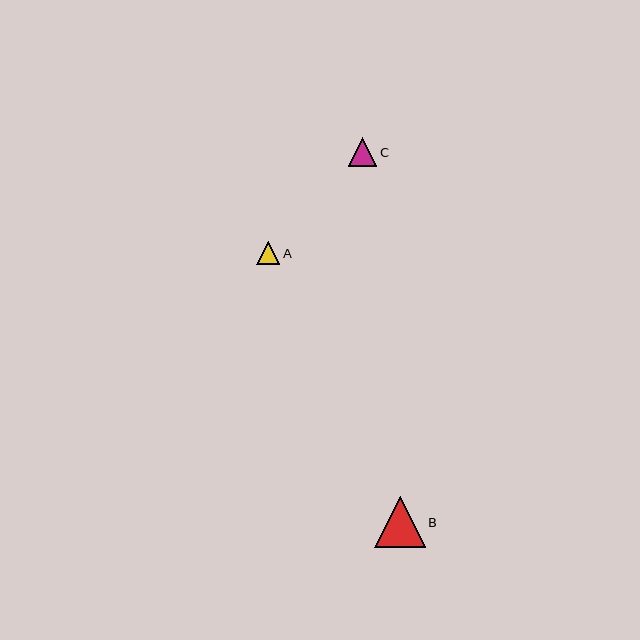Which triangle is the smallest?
Triangle A is the smallest with a size of approximately 23 pixels.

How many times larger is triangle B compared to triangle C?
Triangle B is approximately 1.8 times the size of triangle C.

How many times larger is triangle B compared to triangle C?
Triangle B is approximately 1.8 times the size of triangle C.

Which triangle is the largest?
Triangle B is the largest with a size of approximately 50 pixels.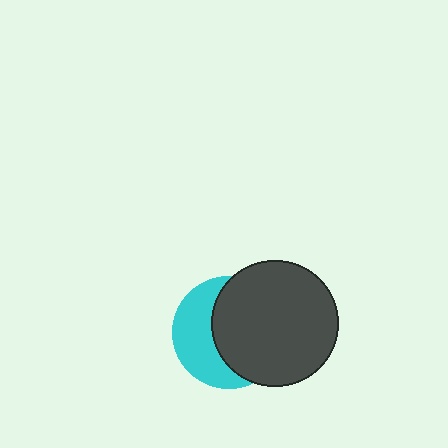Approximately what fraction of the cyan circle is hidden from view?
Roughly 58% of the cyan circle is hidden behind the dark gray circle.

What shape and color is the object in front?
The object in front is a dark gray circle.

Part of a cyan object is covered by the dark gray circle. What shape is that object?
It is a circle.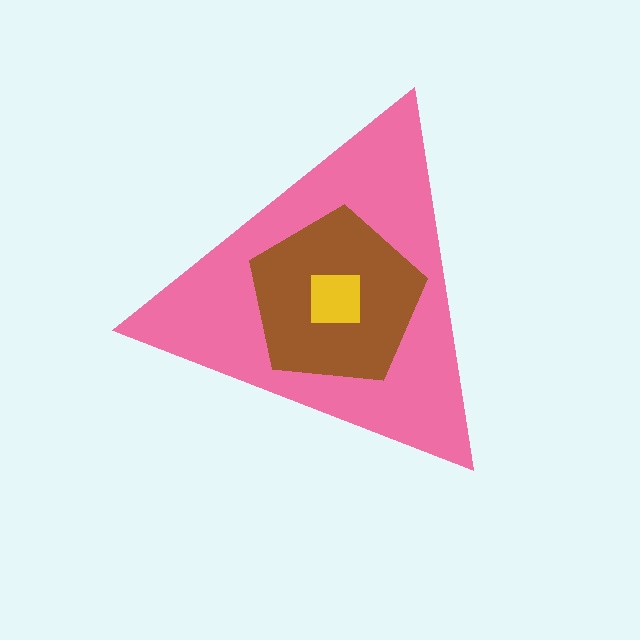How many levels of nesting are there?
3.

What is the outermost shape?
The pink triangle.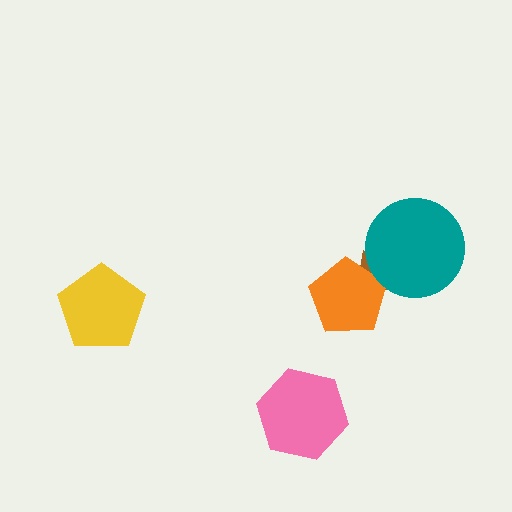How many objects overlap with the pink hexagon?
0 objects overlap with the pink hexagon.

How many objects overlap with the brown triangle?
2 objects overlap with the brown triangle.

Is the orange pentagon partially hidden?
No, no other shape covers it.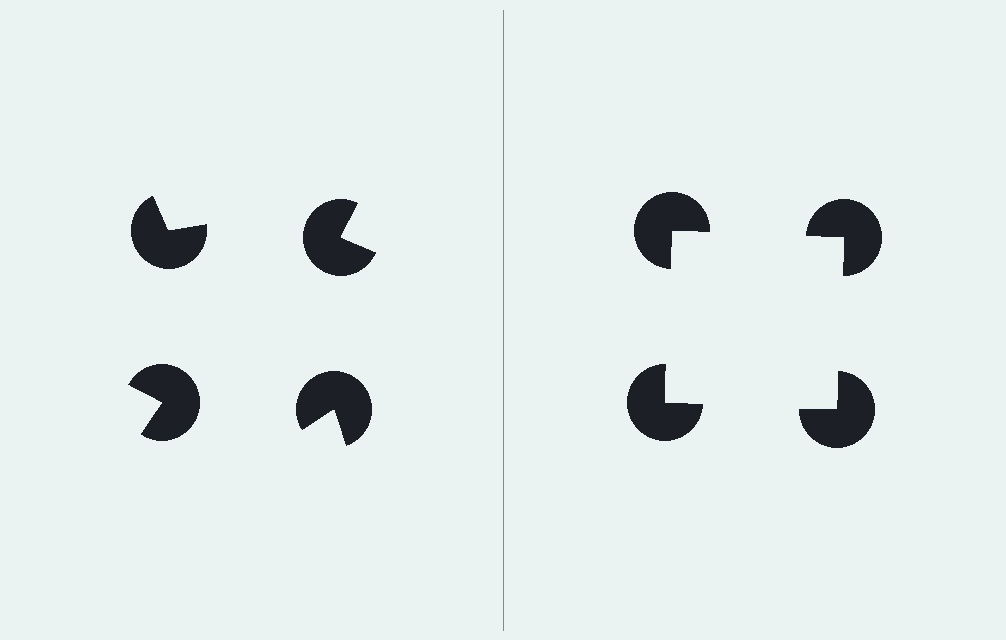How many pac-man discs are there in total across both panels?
8 — 4 on each side.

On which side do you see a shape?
An illusory square appears on the right side. On the left side the wedge cuts are rotated, so no coherent shape forms.